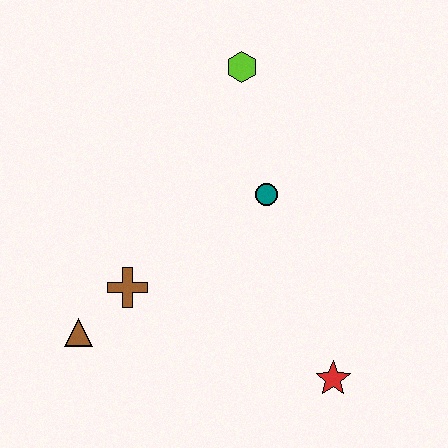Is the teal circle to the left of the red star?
Yes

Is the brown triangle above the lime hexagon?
No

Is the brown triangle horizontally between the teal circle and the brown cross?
No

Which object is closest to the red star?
The teal circle is closest to the red star.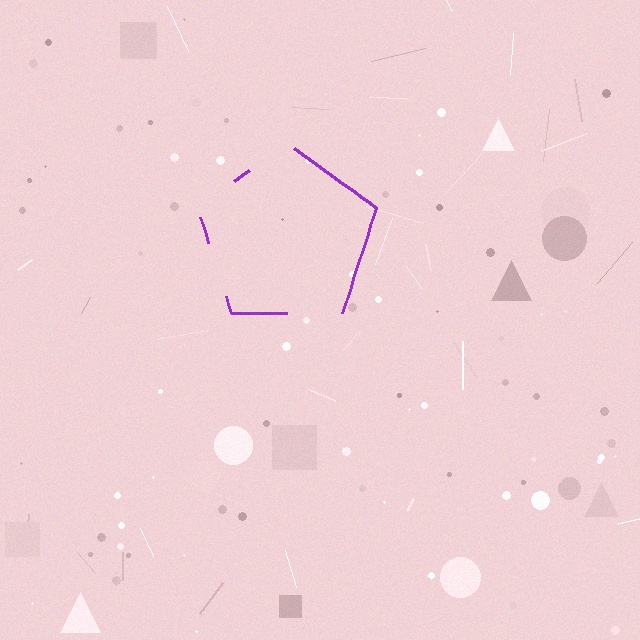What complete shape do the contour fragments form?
The contour fragments form a pentagon.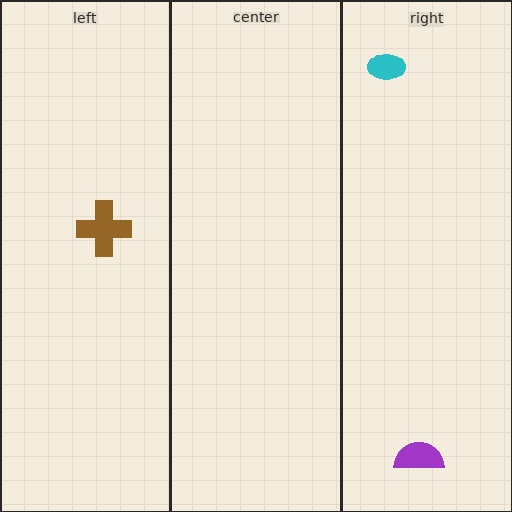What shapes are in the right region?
The purple semicircle, the cyan ellipse.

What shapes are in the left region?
The brown cross.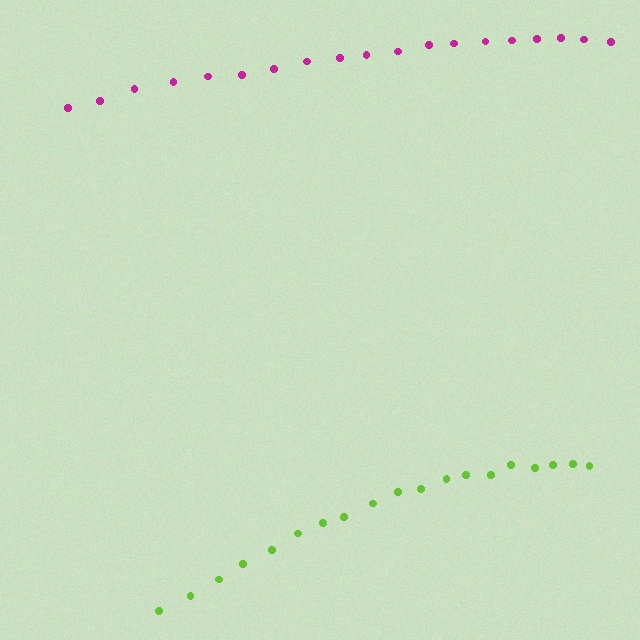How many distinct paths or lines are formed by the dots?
There are 2 distinct paths.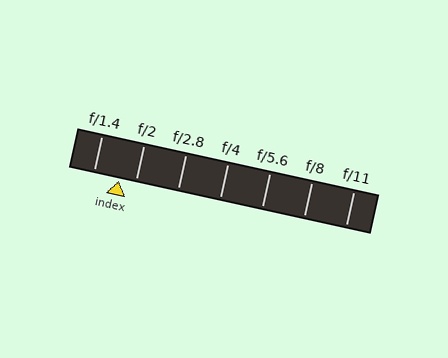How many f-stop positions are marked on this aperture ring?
There are 7 f-stop positions marked.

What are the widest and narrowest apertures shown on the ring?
The widest aperture shown is f/1.4 and the narrowest is f/11.